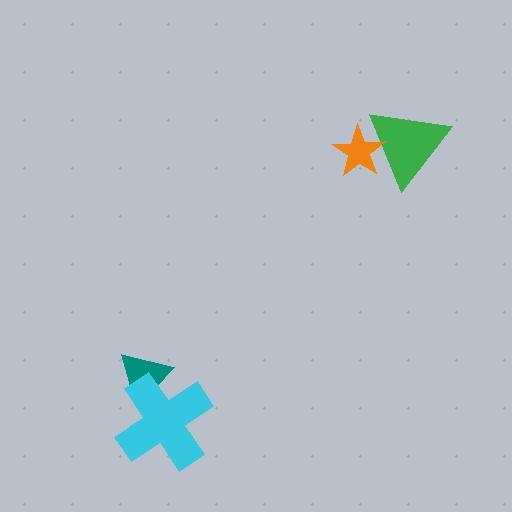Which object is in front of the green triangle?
The orange star is in front of the green triangle.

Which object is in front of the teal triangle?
The cyan cross is in front of the teal triangle.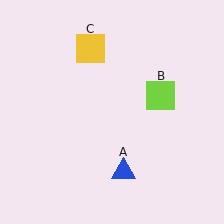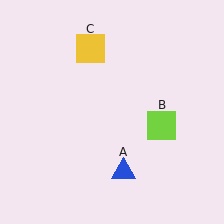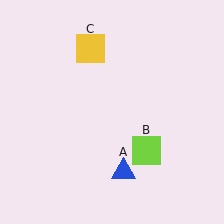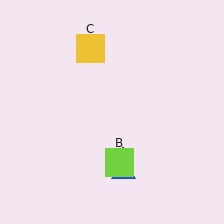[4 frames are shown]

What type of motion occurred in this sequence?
The lime square (object B) rotated clockwise around the center of the scene.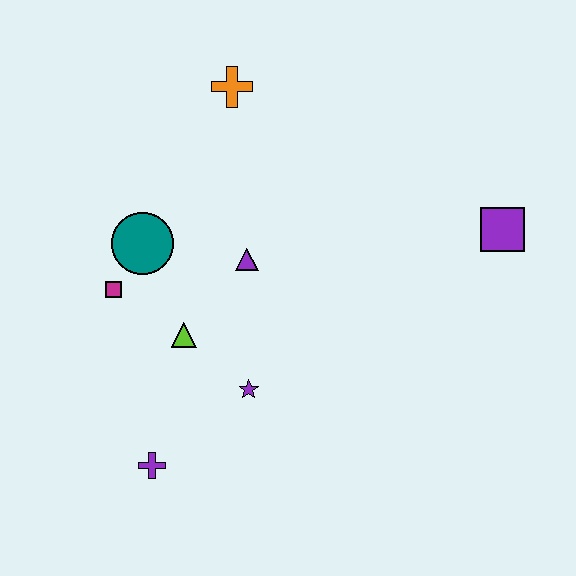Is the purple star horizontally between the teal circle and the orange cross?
No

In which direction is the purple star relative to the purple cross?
The purple star is to the right of the purple cross.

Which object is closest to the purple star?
The lime triangle is closest to the purple star.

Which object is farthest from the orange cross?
The purple cross is farthest from the orange cross.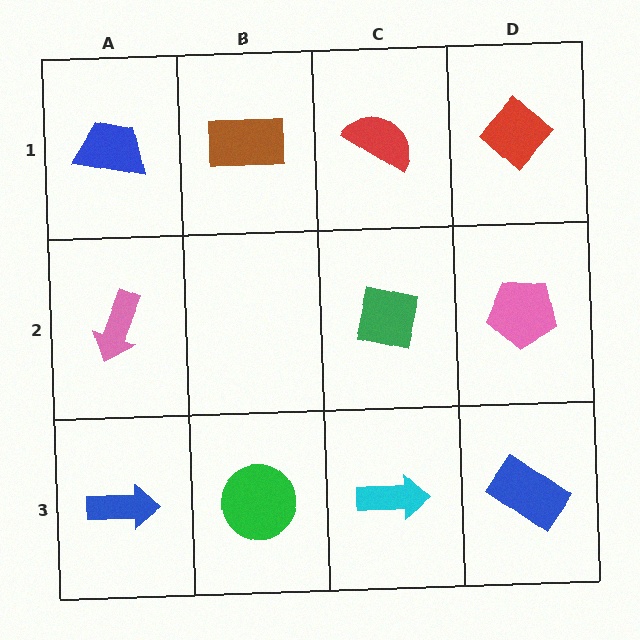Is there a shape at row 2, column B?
No, that cell is empty.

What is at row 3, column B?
A green circle.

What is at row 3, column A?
A blue arrow.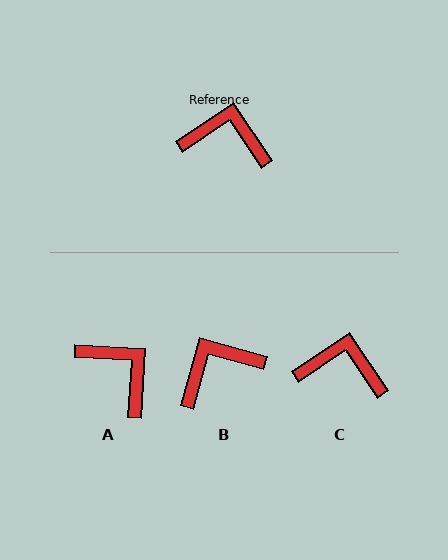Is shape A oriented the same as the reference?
No, it is off by about 37 degrees.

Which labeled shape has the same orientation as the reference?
C.